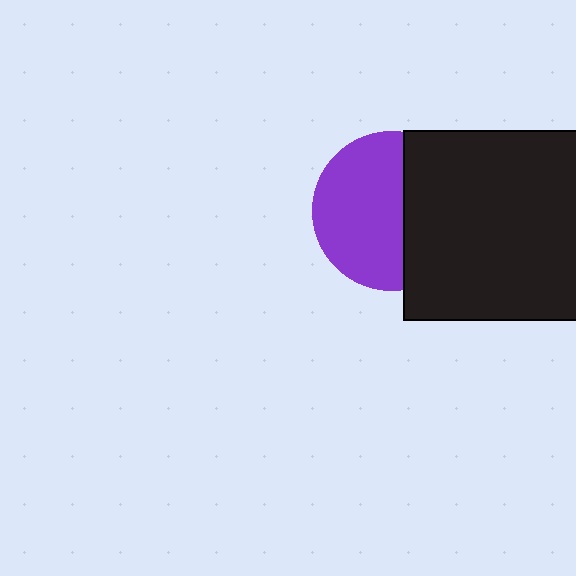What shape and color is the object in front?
The object in front is a black rectangle.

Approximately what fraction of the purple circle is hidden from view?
Roughly 41% of the purple circle is hidden behind the black rectangle.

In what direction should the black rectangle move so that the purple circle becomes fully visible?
The black rectangle should move right. That is the shortest direction to clear the overlap and leave the purple circle fully visible.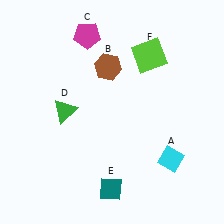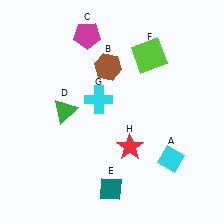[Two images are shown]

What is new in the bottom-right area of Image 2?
A red star (H) was added in the bottom-right area of Image 2.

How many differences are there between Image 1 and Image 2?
There are 2 differences between the two images.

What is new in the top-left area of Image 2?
A cyan cross (G) was added in the top-left area of Image 2.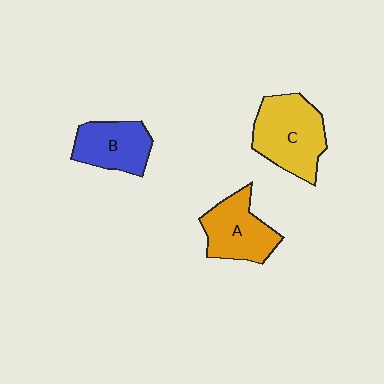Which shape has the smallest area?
Shape B (blue).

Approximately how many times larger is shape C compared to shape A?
Approximately 1.3 times.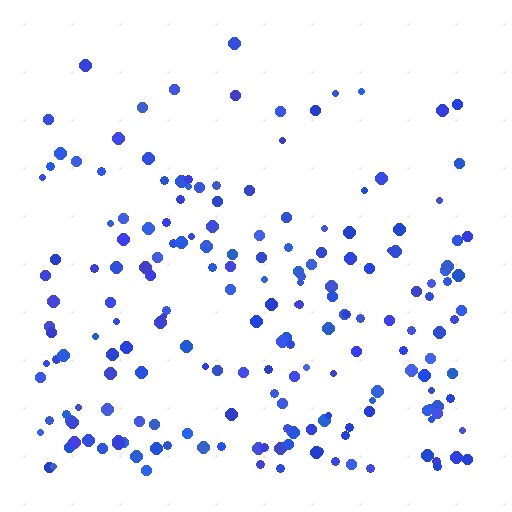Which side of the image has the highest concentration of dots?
The bottom.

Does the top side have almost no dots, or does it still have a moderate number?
Still a moderate number, just noticeably fewer than the bottom.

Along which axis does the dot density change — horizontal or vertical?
Vertical.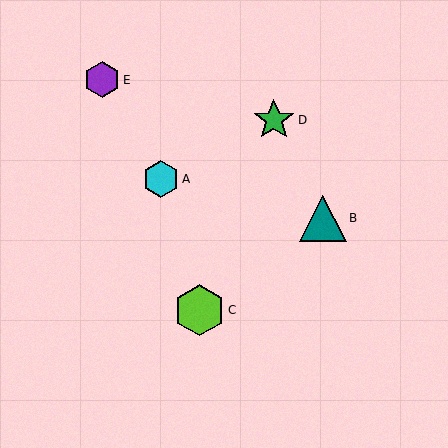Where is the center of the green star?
The center of the green star is at (274, 120).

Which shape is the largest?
The lime hexagon (labeled C) is the largest.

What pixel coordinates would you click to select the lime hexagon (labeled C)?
Click at (199, 310) to select the lime hexagon C.